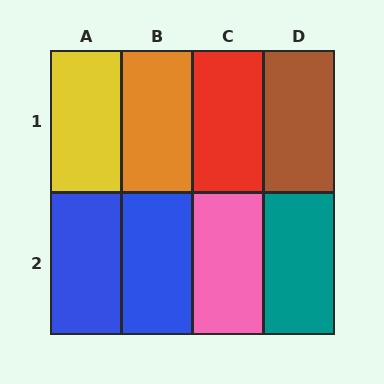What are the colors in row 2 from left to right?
Blue, blue, pink, teal.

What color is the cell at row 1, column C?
Red.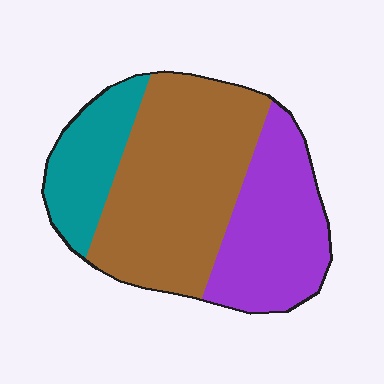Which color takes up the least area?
Teal, at roughly 20%.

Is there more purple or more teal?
Purple.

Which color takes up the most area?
Brown, at roughly 50%.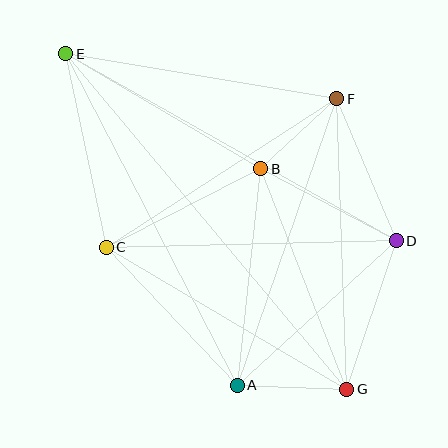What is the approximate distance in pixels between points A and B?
The distance between A and B is approximately 217 pixels.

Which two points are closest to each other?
Points B and F are closest to each other.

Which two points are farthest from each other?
Points E and G are farthest from each other.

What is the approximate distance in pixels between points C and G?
The distance between C and G is approximately 279 pixels.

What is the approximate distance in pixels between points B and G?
The distance between B and G is approximately 236 pixels.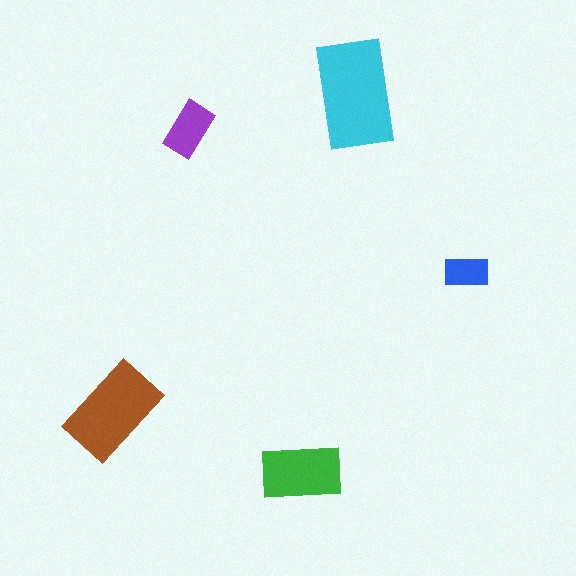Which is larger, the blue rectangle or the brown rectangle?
The brown one.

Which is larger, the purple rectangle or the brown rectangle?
The brown one.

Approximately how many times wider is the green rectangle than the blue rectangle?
About 2 times wider.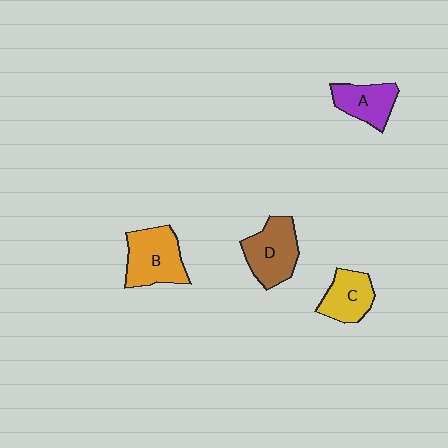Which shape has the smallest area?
Shape A (purple).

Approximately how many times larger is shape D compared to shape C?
Approximately 1.3 times.